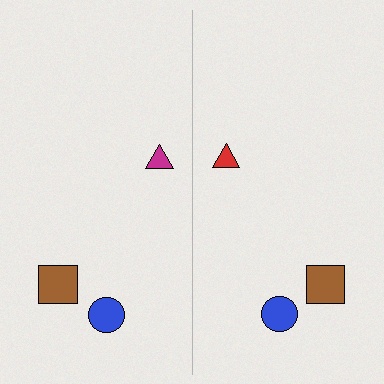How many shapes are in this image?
There are 6 shapes in this image.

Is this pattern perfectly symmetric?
No, the pattern is not perfectly symmetric. The red triangle on the right side breaks the symmetry — its mirror counterpart is magenta.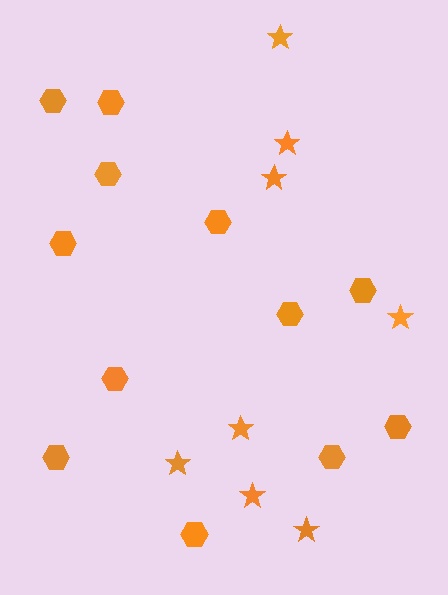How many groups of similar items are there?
There are 2 groups: one group of hexagons (12) and one group of stars (8).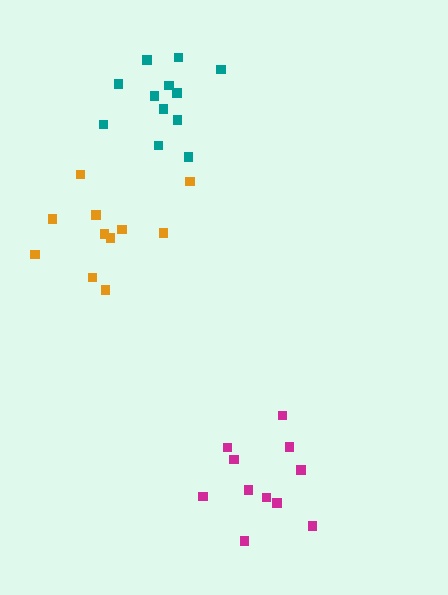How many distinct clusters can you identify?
There are 3 distinct clusters.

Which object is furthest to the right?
The magenta cluster is rightmost.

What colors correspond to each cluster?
The clusters are colored: orange, magenta, teal.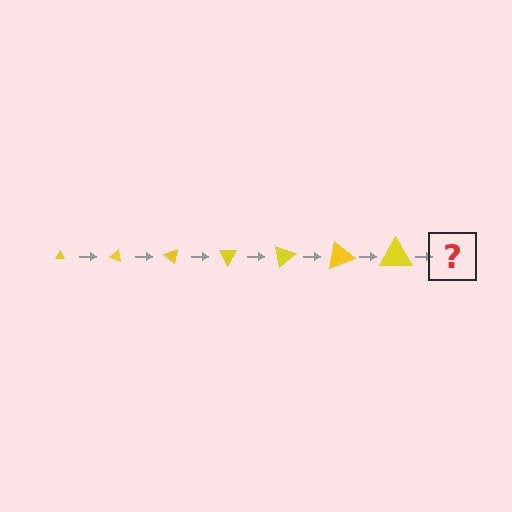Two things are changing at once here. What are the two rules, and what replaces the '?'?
The two rules are that the triangle grows larger each step and it rotates 20 degrees each step. The '?' should be a triangle, larger than the previous one and rotated 140 degrees from the start.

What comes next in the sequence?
The next element should be a triangle, larger than the previous one and rotated 140 degrees from the start.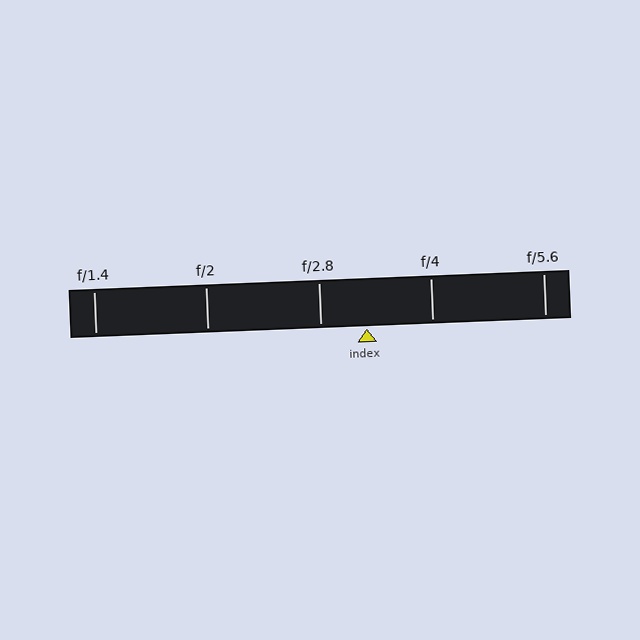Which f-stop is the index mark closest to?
The index mark is closest to f/2.8.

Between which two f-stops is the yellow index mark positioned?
The index mark is between f/2.8 and f/4.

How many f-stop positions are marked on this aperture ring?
There are 5 f-stop positions marked.